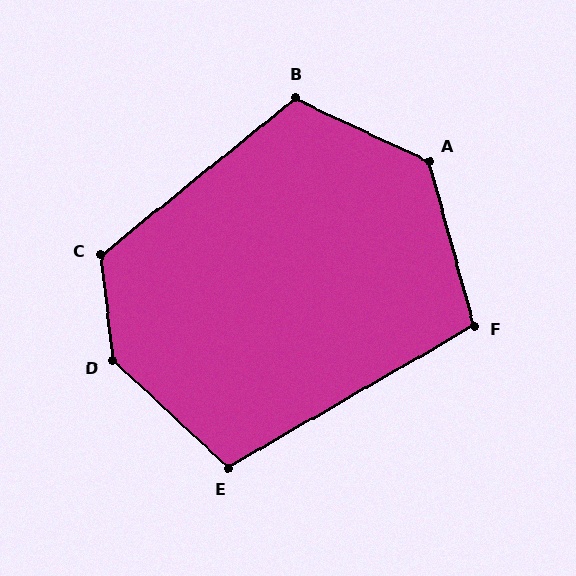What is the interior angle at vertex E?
Approximately 107 degrees (obtuse).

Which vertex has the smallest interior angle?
F, at approximately 105 degrees.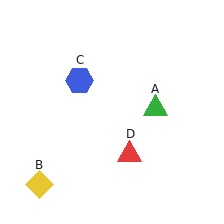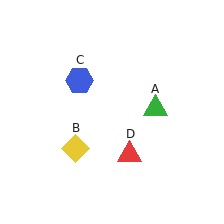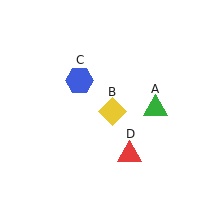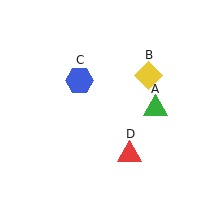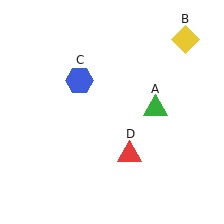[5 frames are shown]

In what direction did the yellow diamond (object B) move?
The yellow diamond (object B) moved up and to the right.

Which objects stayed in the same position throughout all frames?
Green triangle (object A) and blue hexagon (object C) and red triangle (object D) remained stationary.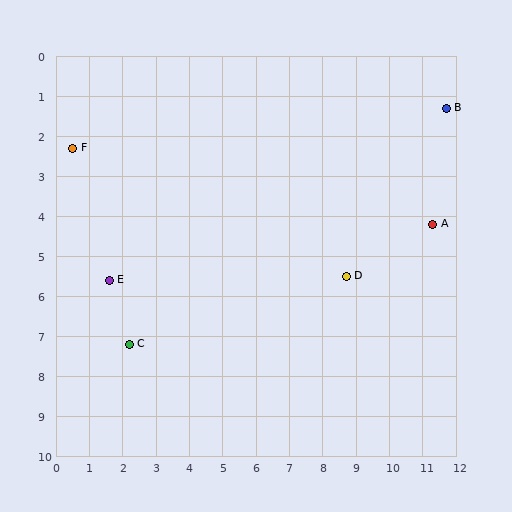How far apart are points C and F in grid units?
Points C and F are about 5.2 grid units apart.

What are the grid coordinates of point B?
Point B is at approximately (11.7, 1.3).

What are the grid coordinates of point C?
Point C is at approximately (2.2, 7.2).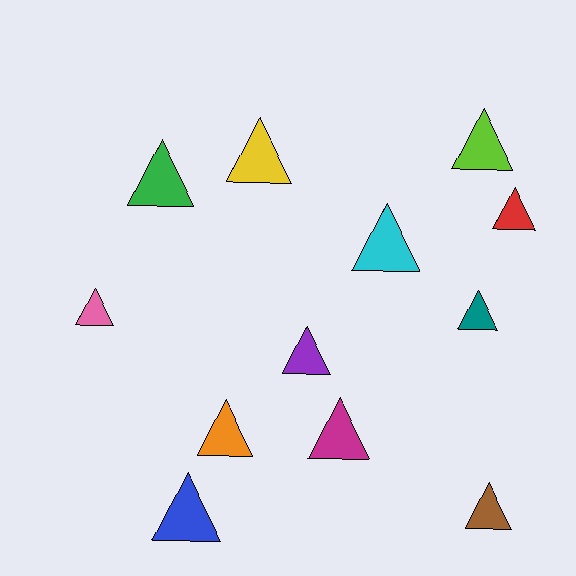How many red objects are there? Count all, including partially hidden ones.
There is 1 red object.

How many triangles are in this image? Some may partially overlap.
There are 12 triangles.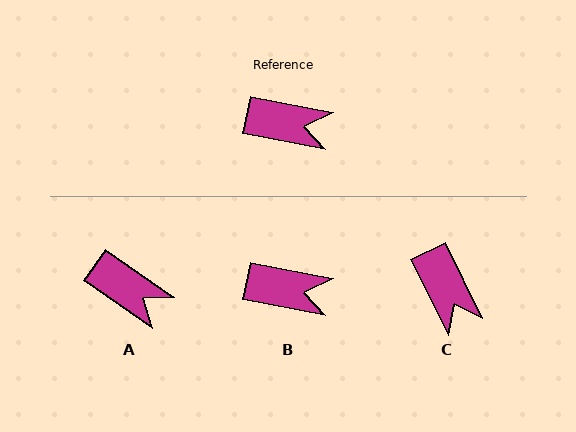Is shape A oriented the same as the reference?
No, it is off by about 24 degrees.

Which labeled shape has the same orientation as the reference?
B.